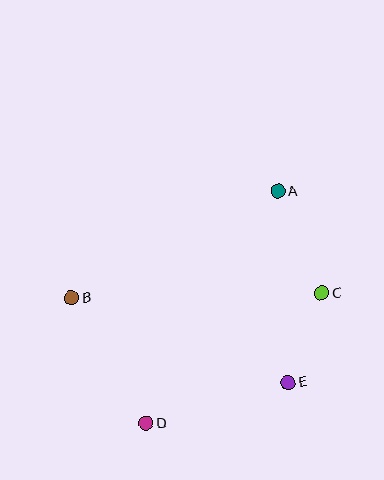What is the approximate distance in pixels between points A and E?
The distance between A and E is approximately 192 pixels.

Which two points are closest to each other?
Points C and E are closest to each other.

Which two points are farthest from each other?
Points A and D are farthest from each other.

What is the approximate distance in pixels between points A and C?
The distance between A and C is approximately 111 pixels.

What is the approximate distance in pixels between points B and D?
The distance between B and D is approximately 146 pixels.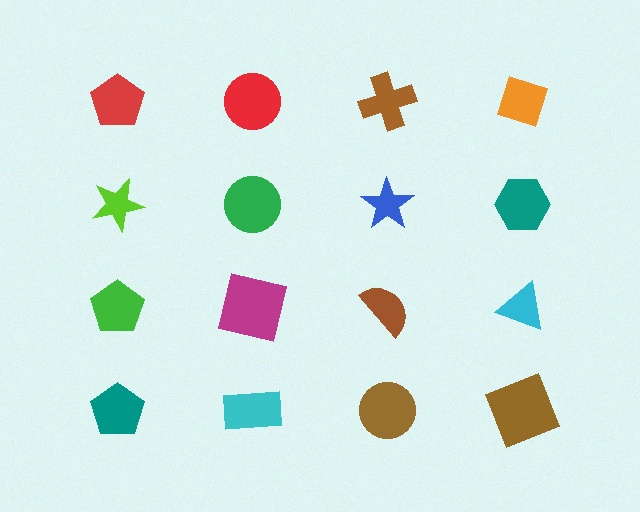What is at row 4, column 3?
A brown circle.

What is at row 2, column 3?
A blue star.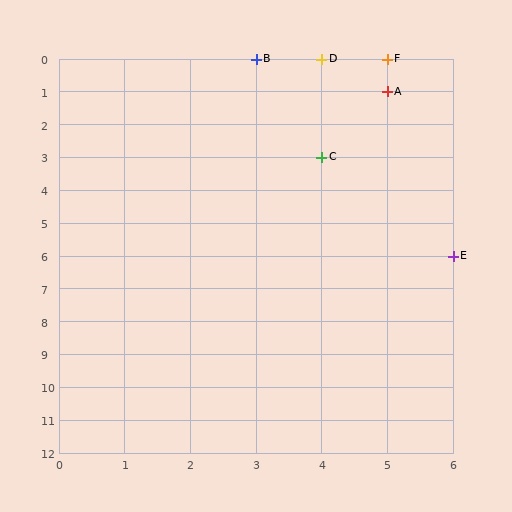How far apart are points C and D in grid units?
Points C and D are 3 rows apart.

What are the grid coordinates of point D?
Point D is at grid coordinates (4, 0).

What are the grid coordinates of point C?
Point C is at grid coordinates (4, 3).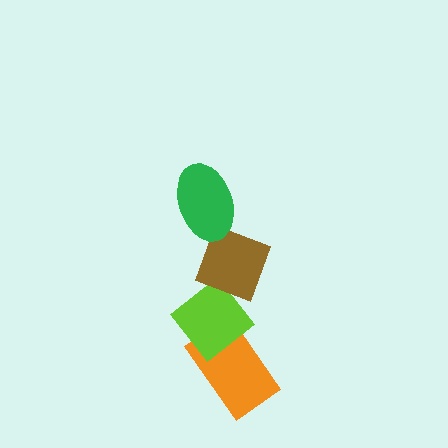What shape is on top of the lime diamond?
The brown diamond is on top of the lime diamond.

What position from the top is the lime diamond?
The lime diamond is 3rd from the top.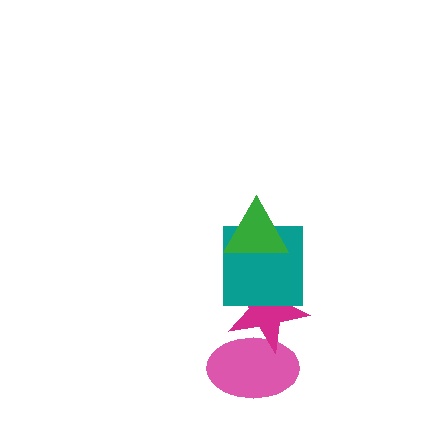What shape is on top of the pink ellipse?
The magenta star is on top of the pink ellipse.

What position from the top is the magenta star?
The magenta star is 3rd from the top.